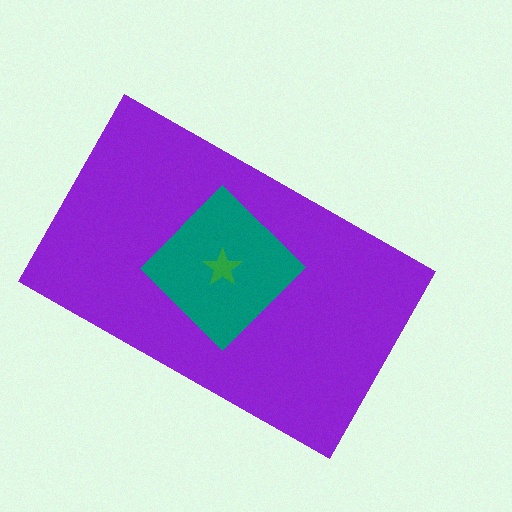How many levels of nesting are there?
3.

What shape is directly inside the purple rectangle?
The teal diamond.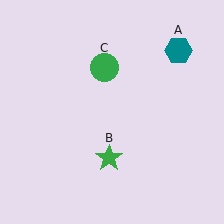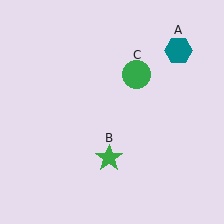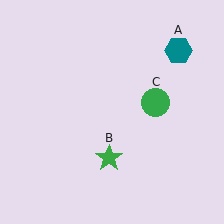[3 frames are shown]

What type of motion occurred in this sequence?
The green circle (object C) rotated clockwise around the center of the scene.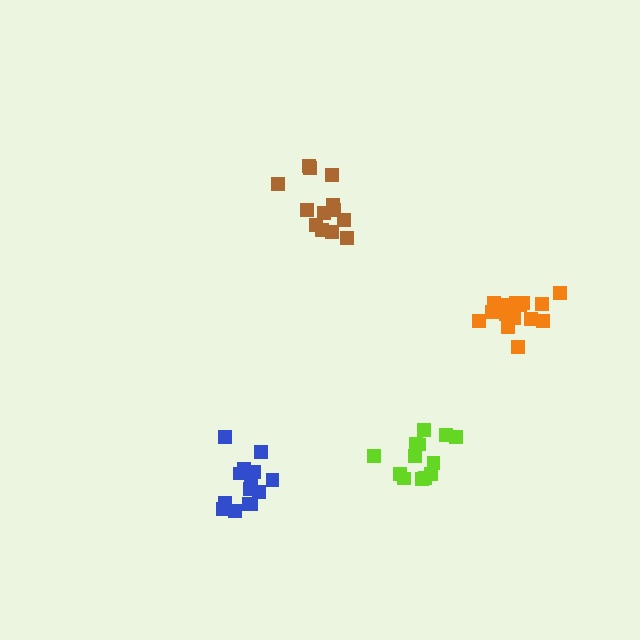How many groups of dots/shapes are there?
There are 4 groups.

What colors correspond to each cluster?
The clusters are colored: brown, orange, blue, lime.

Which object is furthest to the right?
The orange cluster is rightmost.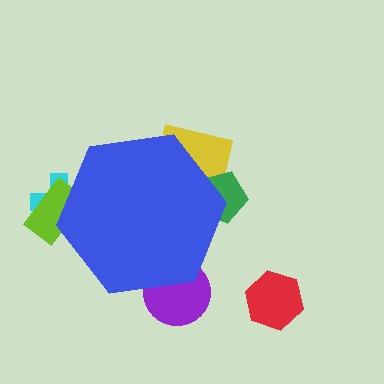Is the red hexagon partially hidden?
No, the red hexagon is fully visible.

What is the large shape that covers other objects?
A blue hexagon.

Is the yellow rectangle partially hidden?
Yes, the yellow rectangle is partially hidden behind the blue hexagon.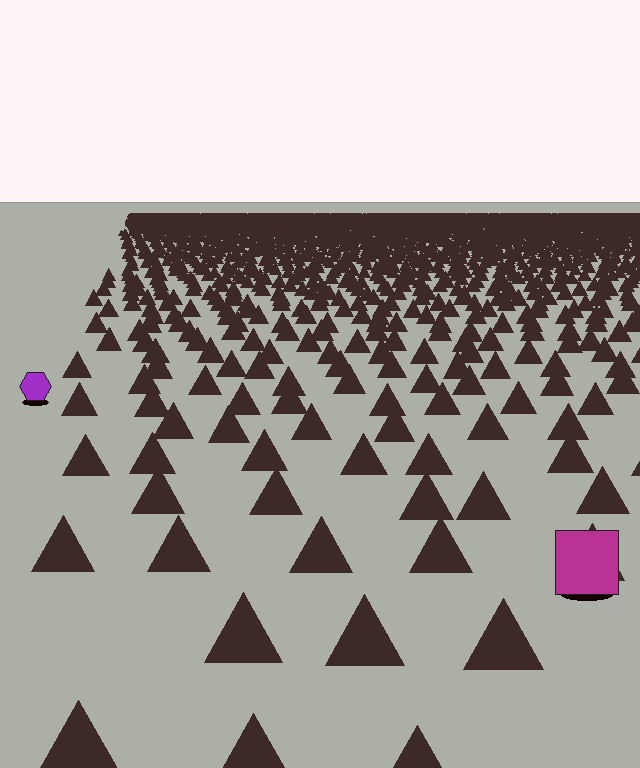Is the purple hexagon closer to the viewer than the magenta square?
No. The magenta square is closer — you can tell from the texture gradient: the ground texture is coarser near it.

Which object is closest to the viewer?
The magenta square is closest. The texture marks near it are larger and more spread out.